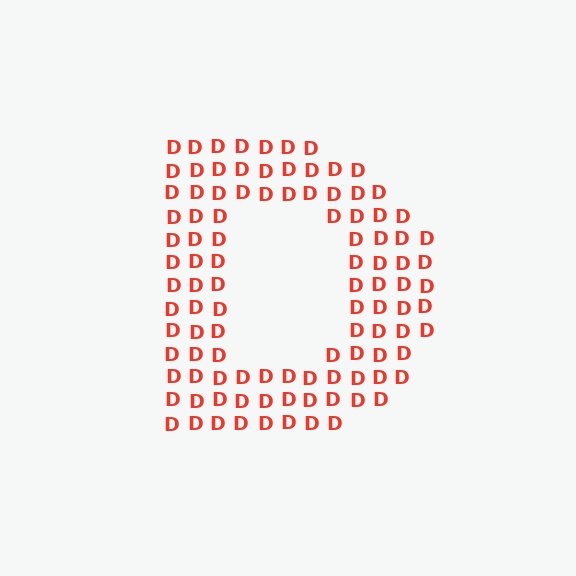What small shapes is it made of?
It is made of small letter D's.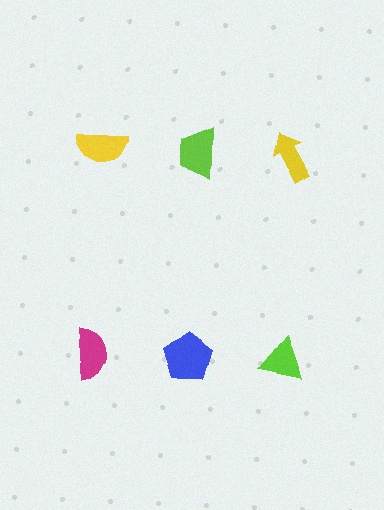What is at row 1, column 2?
A lime trapezoid.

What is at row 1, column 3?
A yellow arrow.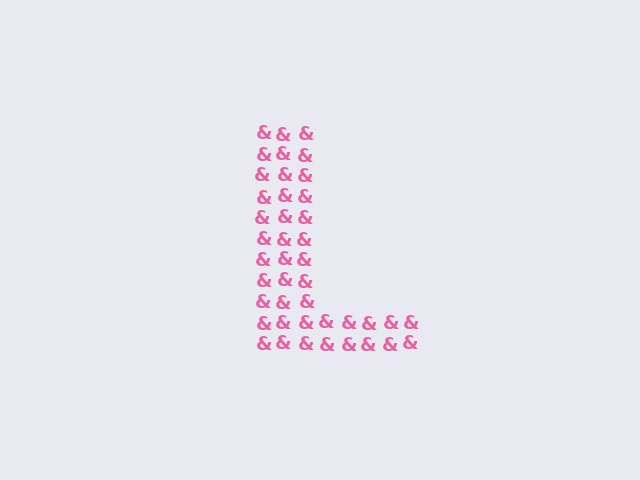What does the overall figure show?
The overall figure shows the letter L.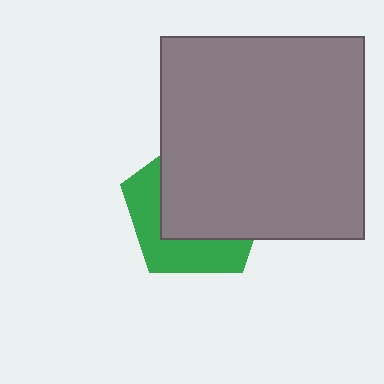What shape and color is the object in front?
The object in front is a gray square.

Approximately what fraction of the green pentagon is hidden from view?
Roughly 62% of the green pentagon is hidden behind the gray square.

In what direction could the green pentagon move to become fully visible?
The green pentagon could move toward the lower-left. That would shift it out from behind the gray square entirely.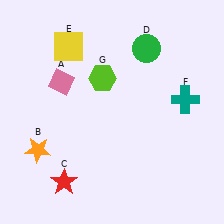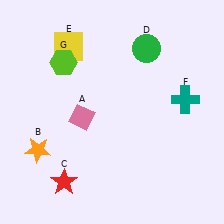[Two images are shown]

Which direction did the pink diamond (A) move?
The pink diamond (A) moved down.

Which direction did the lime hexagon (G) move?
The lime hexagon (G) moved left.